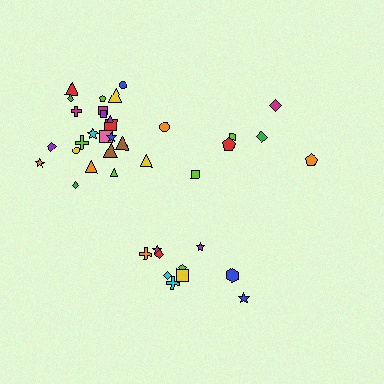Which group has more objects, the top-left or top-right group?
The top-left group.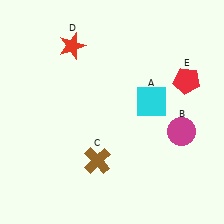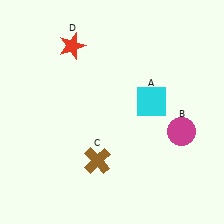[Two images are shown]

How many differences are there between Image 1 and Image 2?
There is 1 difference between the two images.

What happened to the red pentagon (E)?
The red pentagon (E) was removed in Image 2. It was in the top-right area of Image 1.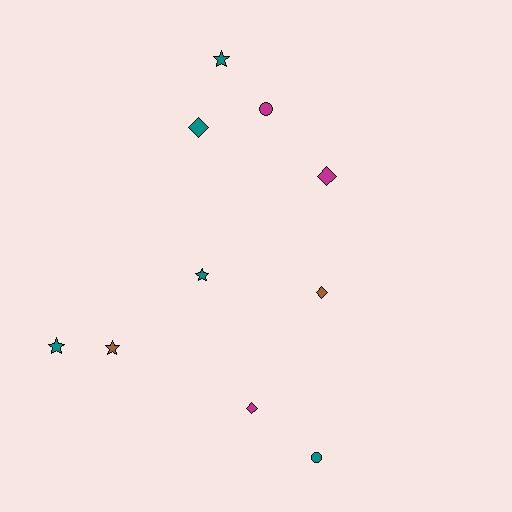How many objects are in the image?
There are 10 objects.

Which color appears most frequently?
Teal, with 5 objects.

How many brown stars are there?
There is 1 brown star.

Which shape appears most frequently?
Star, with 4 objects.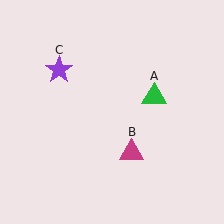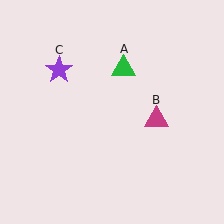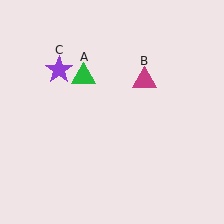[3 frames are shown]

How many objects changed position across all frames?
2 objects changed position: green triangle (object A), magenta triangle (object B).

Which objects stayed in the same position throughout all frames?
Purple star (object C) remained stationary.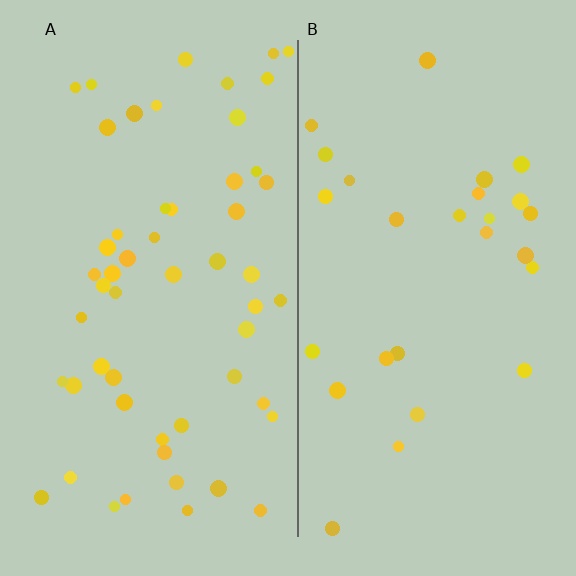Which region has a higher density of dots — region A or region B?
A (the left).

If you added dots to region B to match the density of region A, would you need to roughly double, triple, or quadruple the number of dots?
Approximately double.